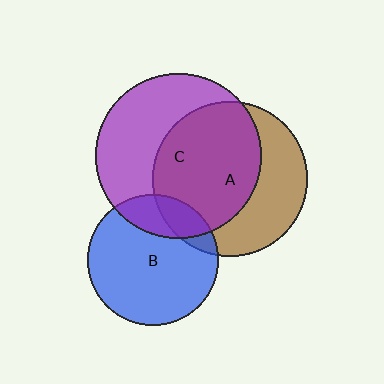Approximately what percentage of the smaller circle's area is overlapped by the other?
Approximately 60%.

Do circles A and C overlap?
Yes.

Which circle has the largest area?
Circle C (purple).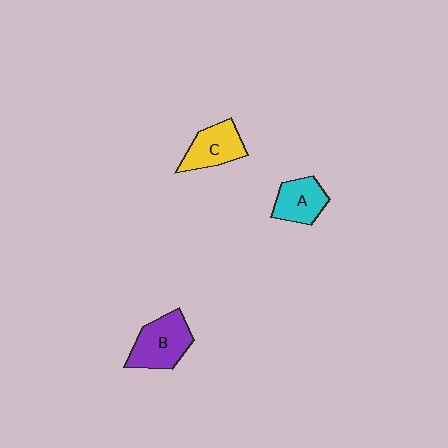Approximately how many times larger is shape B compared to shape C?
Approximately 1.2 times.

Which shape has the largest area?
Shape B (purple).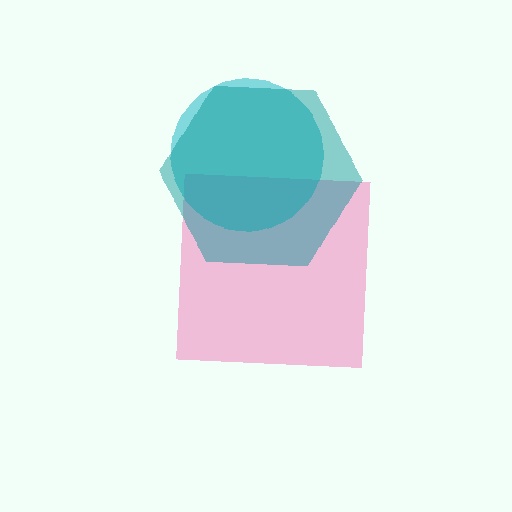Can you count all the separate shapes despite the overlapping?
Yes, there are 3 separate shapes.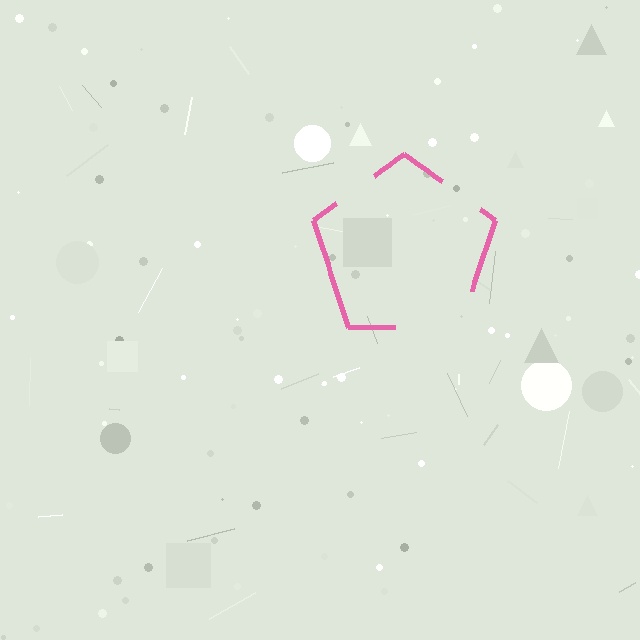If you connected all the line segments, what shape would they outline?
They would outline a pentagon.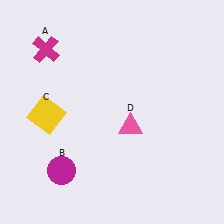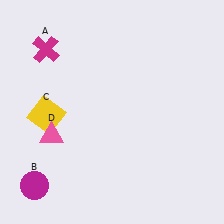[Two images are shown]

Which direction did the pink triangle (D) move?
The pink triangle (D) moved left.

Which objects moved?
The objects that moved are: the magenta circle (B), the pink triangle (D).